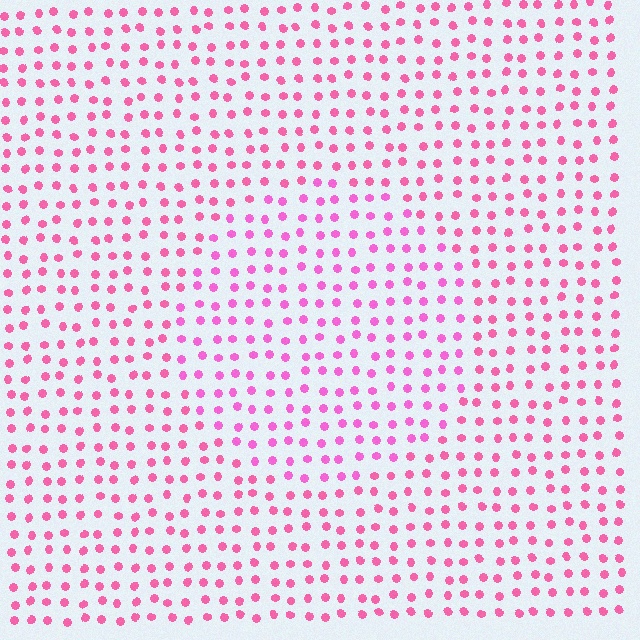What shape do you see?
I see a circle.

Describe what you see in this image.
The image is filled with small pink elements in a uniform arrangement. A circle-shaped region is visible where the elements are tinted to a slightly different hue, forming a subtle color boundary.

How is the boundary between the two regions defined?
The boundary is defined purely by a slight shift in hue (about 19 degrees). Spacing, size, and orientation are identical on both sides.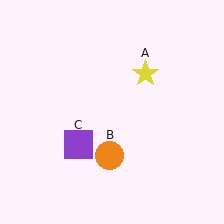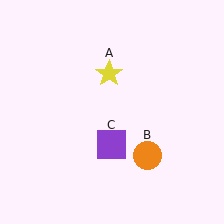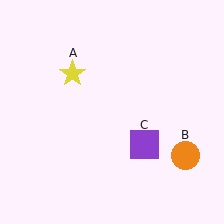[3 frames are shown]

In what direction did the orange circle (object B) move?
The orange circle (object B) moved right.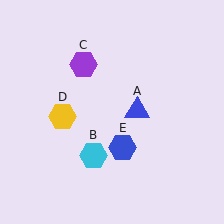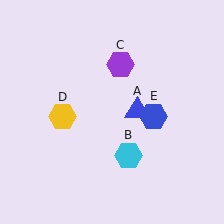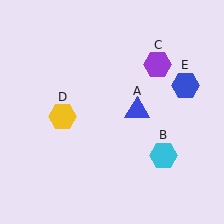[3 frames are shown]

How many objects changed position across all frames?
3 objects changed position: cyan hexagon (object B), purple hexagon (object C), blue hexagon (object E).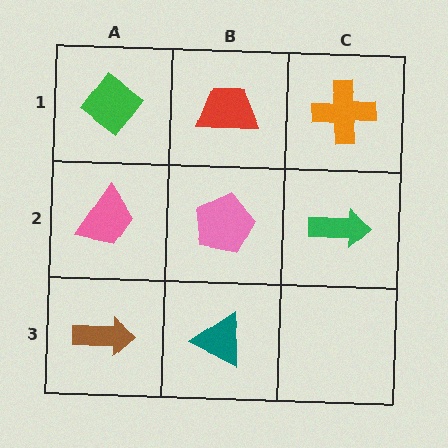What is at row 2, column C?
A green arrow.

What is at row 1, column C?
An orange cross.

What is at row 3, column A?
A brown arrow.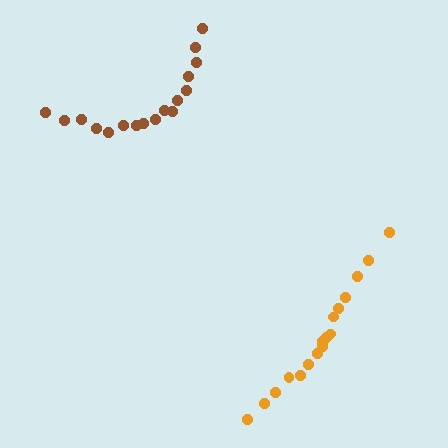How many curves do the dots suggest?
There are 2 distinct paths.